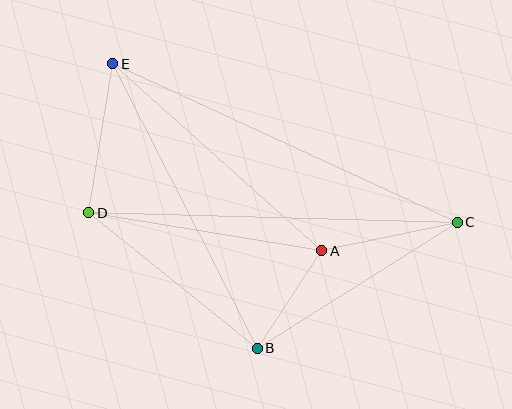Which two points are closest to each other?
Points A and B are closest to each other.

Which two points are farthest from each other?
Points C and E are farthest from each other.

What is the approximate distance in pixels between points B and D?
The distance between B and D is approximately 216 pixels.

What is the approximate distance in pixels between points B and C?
The distance between B and C is approximately 236 pixels.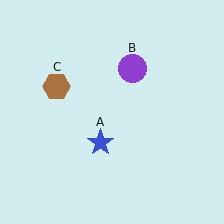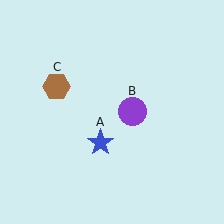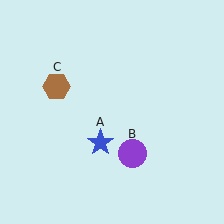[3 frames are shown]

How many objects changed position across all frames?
1 object changed position: purple circle (object B).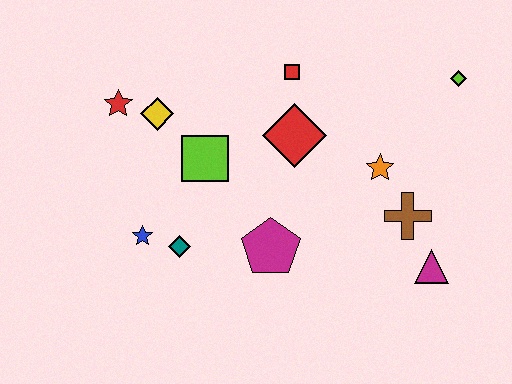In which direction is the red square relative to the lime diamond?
The red square is to the left of the lime diamond.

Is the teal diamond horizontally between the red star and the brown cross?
Yes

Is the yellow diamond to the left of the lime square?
Yes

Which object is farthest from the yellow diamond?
The magenta triangle is farthest from the yellow diamond.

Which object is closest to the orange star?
The brown cross is closest to the orange star.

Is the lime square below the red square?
Yes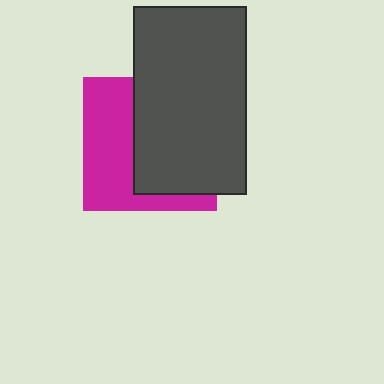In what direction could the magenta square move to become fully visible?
The magenta square could move left. That would shift it out from behind the dark gray rectangle entirely.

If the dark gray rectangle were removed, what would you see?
You would see the complete magenta square.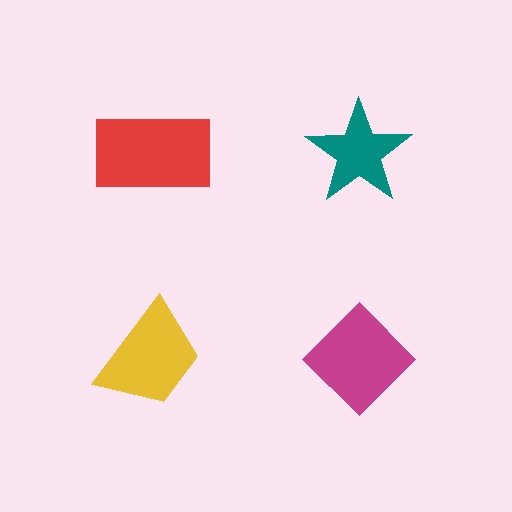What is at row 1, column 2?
A teal star.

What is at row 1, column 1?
A red rectangle.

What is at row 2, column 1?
A yellow trapezoid.